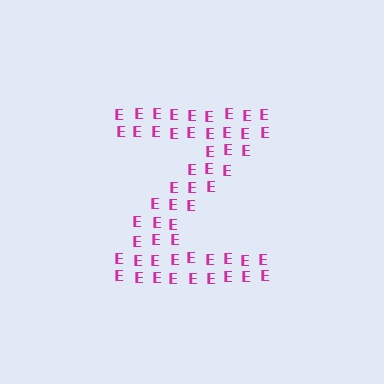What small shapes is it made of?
It is made of small letter E's.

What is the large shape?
The large shape is the letter Z.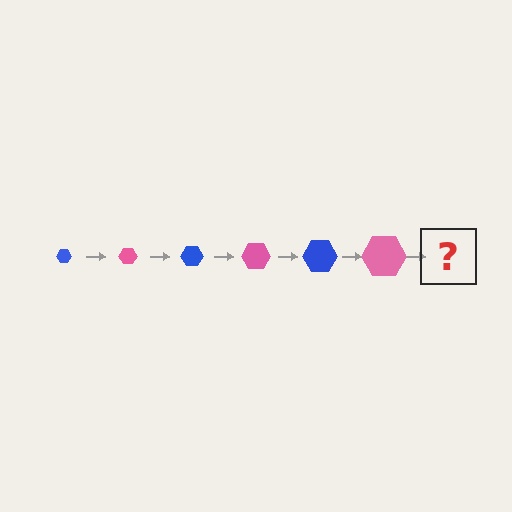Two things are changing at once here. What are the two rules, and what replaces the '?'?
The two rules are that the hexagon grows larger each step and the color cycles through blue and pink. The '?' should be a blue hexagon, larger than the previous one.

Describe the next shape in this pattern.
It should be a blue hexagon, larger than the previous one.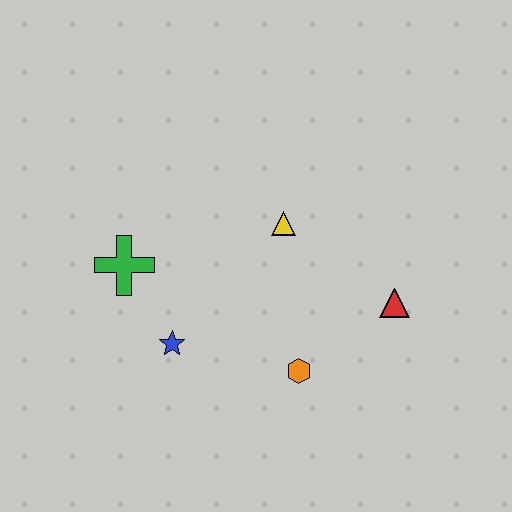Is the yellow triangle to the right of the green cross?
Yes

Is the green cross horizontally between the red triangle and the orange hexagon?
No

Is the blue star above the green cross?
No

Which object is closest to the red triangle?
The orange hexagon is closest to the red triangle.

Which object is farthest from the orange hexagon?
The green cross is farthest from the orange hexagon.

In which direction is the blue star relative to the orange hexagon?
The blue star is to the left of the orange hexagon.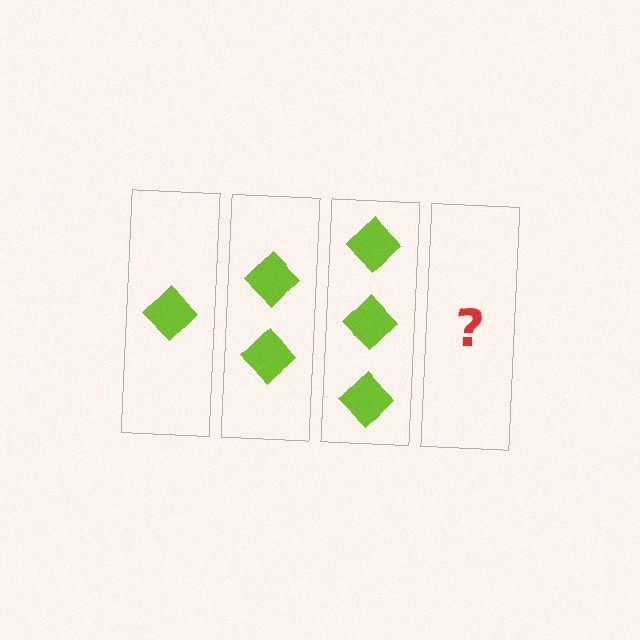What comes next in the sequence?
The next element should be 4 diamonds.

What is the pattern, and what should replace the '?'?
The pattern is that each step adds one more diamond. The '?' should be 4 diamonds.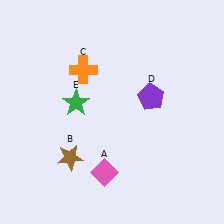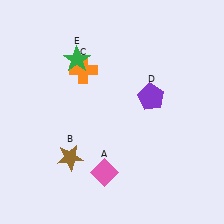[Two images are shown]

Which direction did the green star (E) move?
The green star (E) moved up.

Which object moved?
The green star (E) moved up.